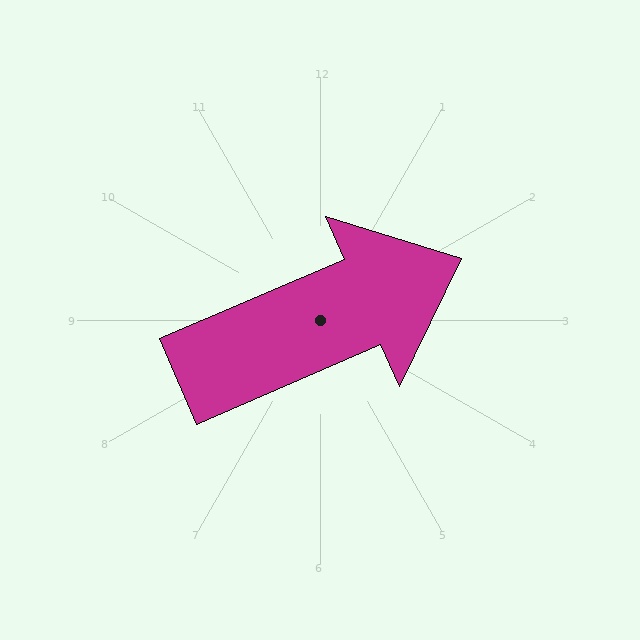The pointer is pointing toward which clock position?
Roughly 2 o'clock.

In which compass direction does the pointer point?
Northeast.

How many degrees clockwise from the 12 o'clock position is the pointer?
Approximately 67 degrees.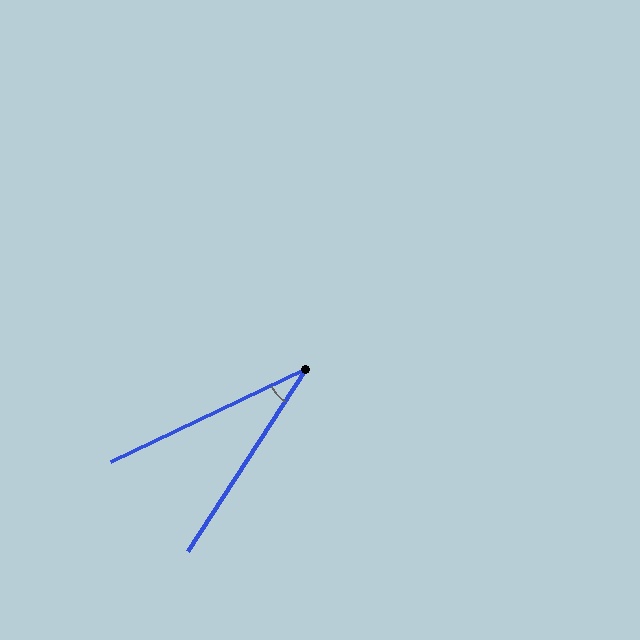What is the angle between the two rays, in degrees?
Approximately 31 degrees.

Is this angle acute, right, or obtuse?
It is acute.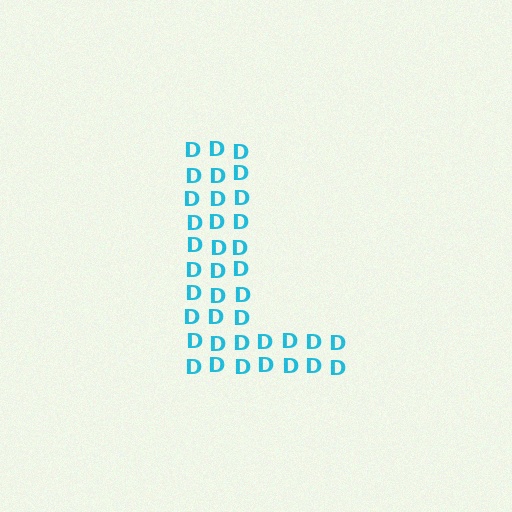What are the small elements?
The small elements are letter D's.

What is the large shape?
The large shape is the letter L.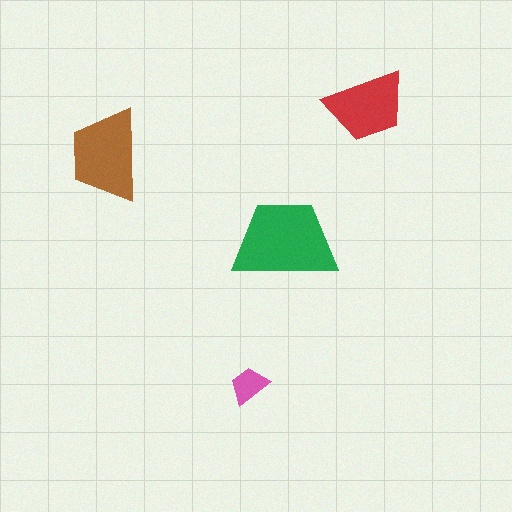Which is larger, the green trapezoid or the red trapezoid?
The green one.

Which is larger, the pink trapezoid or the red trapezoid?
The red one.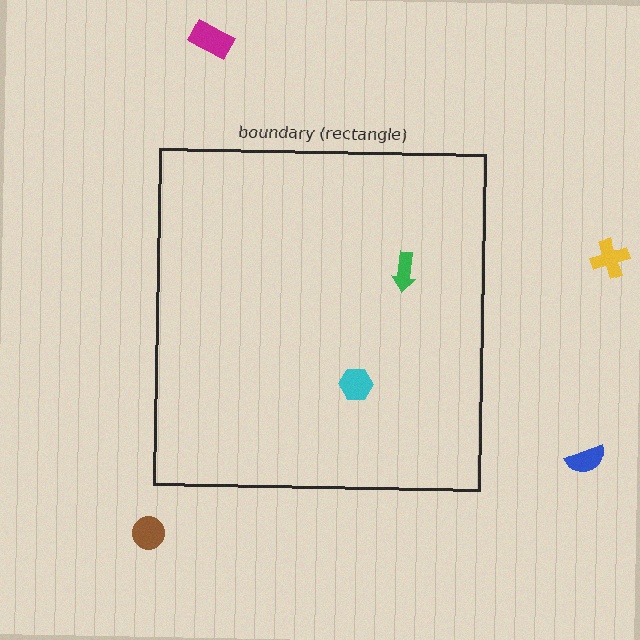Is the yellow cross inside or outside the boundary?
Outside.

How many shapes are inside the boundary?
2 inside, 4 outside.